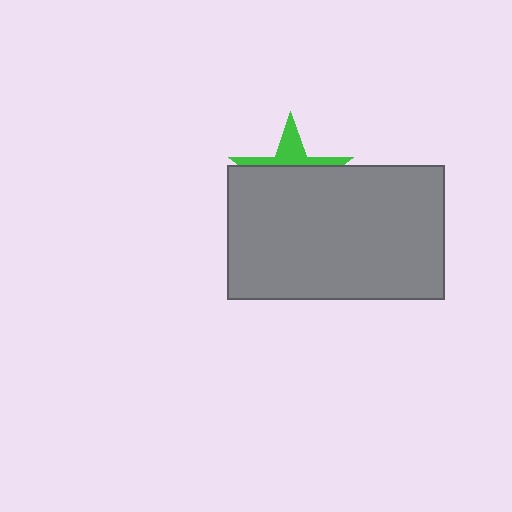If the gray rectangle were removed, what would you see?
You would see the complete green star.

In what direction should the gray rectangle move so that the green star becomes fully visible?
The gray rectangle should move down. That is the shortest direction to clear the overlap and leave the green star fully visible.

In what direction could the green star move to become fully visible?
The green star could move up. That would shift it out from behind the gray rectangle entirely.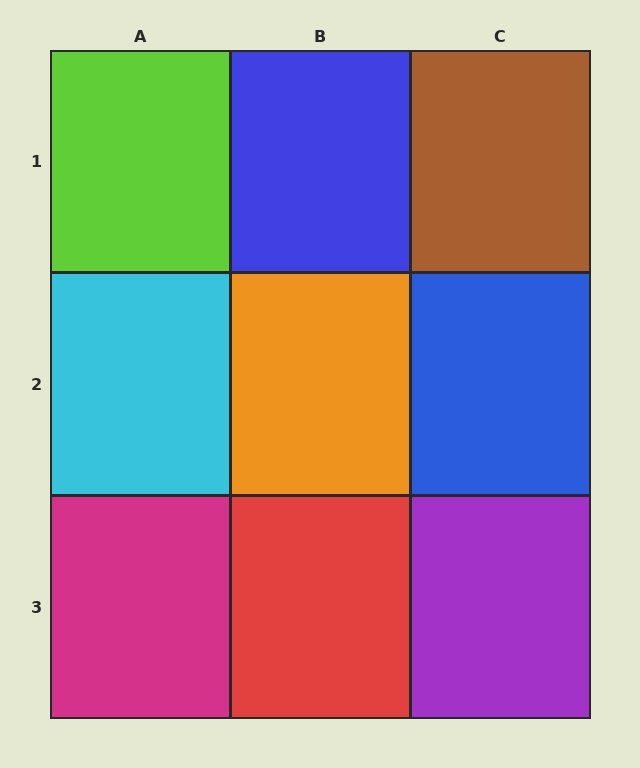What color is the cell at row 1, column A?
Lime.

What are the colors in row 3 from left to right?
Magenta, red, purple.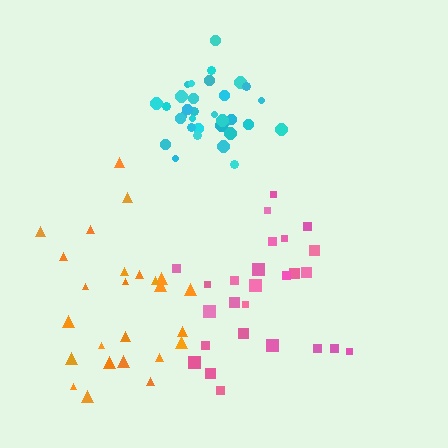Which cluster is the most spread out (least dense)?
Orange.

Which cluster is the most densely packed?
Cyan.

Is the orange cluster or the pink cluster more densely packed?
Pink.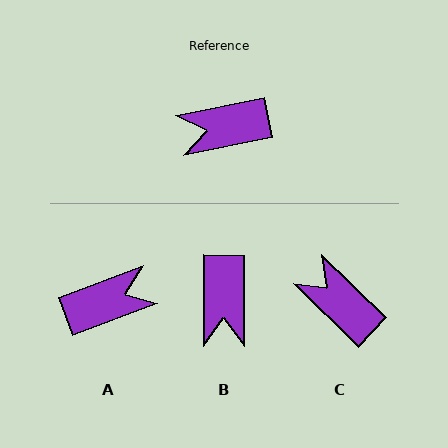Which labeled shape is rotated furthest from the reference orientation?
A, about 171 degrees away.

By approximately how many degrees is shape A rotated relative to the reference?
Approximately 171 degrees clockwise.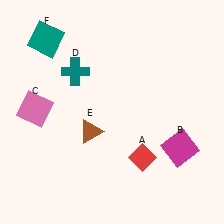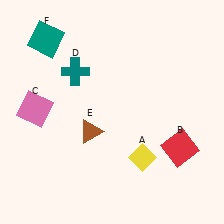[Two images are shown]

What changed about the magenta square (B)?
In Image 1, B is magenta. In Image 2, it changed to red.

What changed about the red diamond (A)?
In Image 1, A is red. In Image 2, it changed to yellow.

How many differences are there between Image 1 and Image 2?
There are 2 differences between the two images.